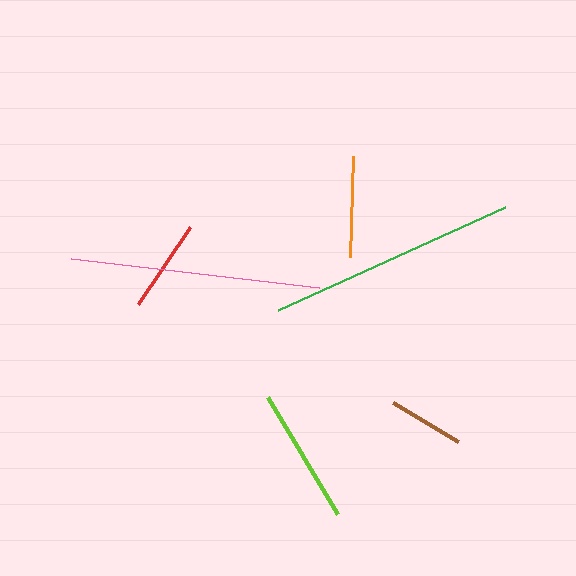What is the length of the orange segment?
The orange segment is approximately 101 pixels long.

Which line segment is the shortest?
The brown line is the shortest at approximately 76 pixels.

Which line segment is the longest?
The pink line is the longest at approximately 250 pixels.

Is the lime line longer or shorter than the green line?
The green line is longer than the lime line.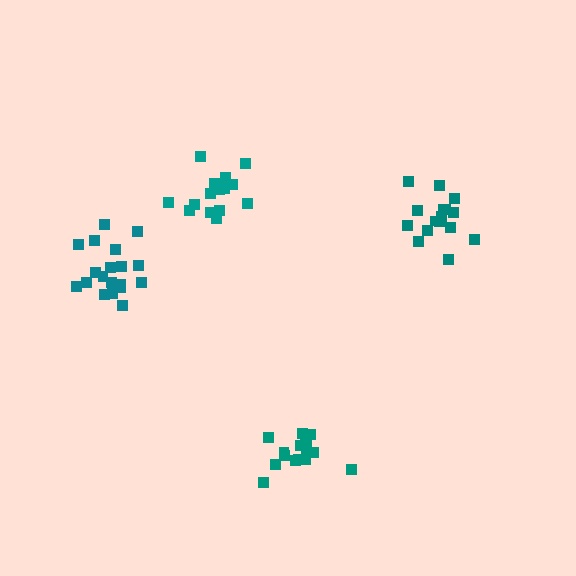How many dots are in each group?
Group 1: 19 dots, Group 2: 17 dots, Group 3: 16 dots, Group 4: 16 dots (68 total).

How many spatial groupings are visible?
There are 4 spatial groupings.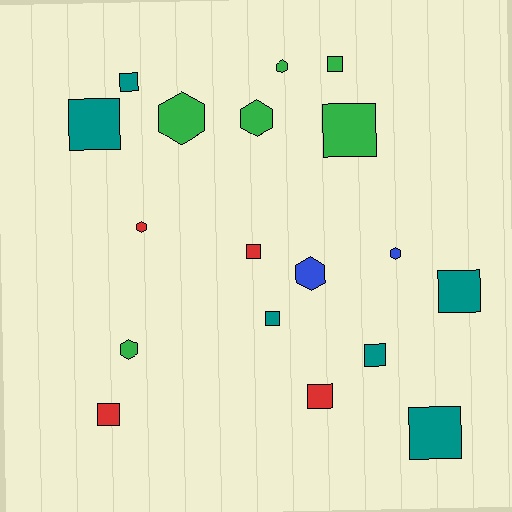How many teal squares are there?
There are 6 teal squares.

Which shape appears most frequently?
Square, with 11 objects.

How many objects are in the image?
There are 18 objects.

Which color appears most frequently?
Green, with 6 objects.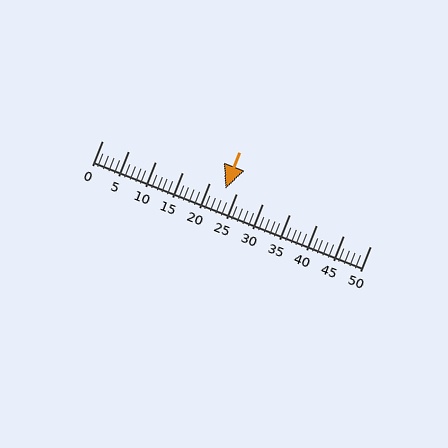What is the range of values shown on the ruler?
The ruler shows values from 0 to 50.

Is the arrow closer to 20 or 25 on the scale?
The arrow is closer to 25.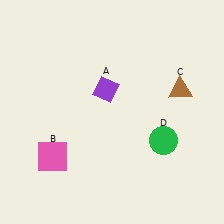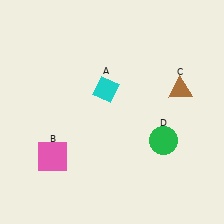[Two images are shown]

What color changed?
The diamond (A) changed from purple in Image 1 to cyan in Image 2.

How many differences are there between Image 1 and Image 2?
There is 1 difference between the two images.